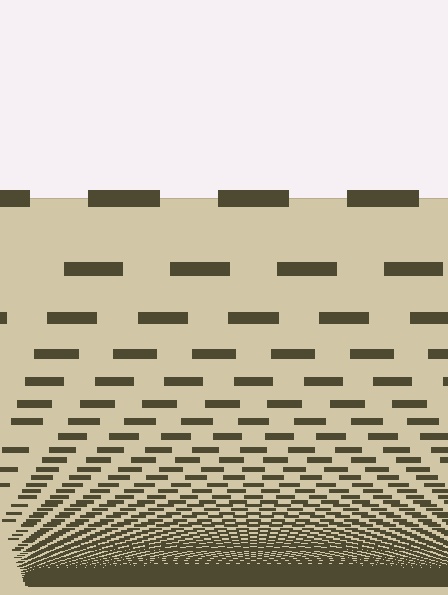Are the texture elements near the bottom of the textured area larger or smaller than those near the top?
Smaller. The gradient is inverted — elements near the bottom are smaller and denser.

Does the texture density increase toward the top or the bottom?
Density increases toward the bottom.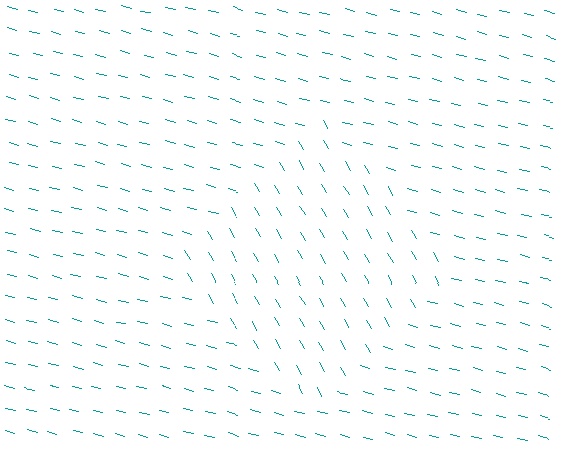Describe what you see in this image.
The image is filled with small teal line segments. A diamond region in the image has lines oriented differently from the surrounding lines, creating a visible texture boundary.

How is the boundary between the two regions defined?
The boundary is defined purely by a change in line orientation (approximately 45 degrees difference). All lines are the same color and thickness.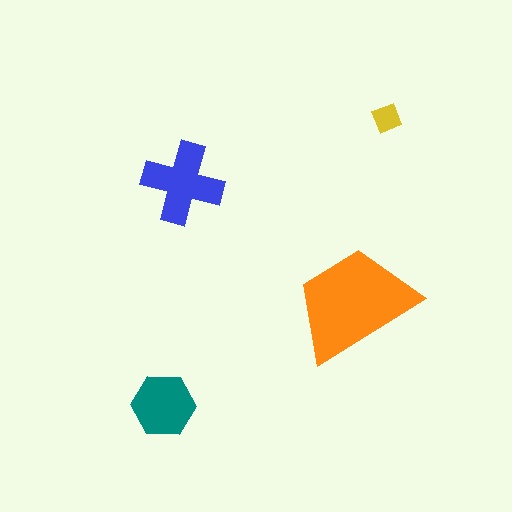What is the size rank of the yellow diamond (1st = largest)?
4th.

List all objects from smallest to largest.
The yellow diamond, the teal hexagon, the blue cross, the orange trapezoid.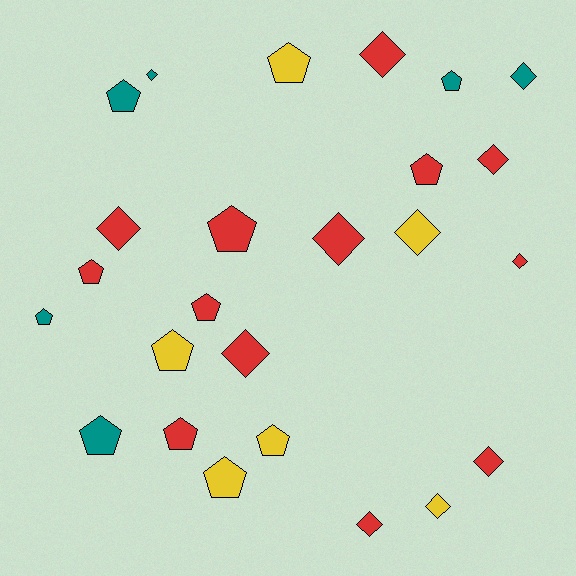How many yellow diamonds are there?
There are 2 yellow diamonds.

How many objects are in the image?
There are 25 objects.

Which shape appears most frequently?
Pentagon, with 13 objects.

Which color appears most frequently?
Red, with 13 objects.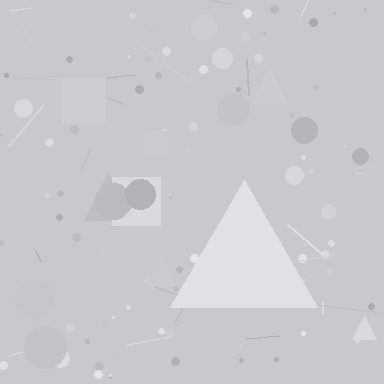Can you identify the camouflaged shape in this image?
The camouflaged shape is a triangle.